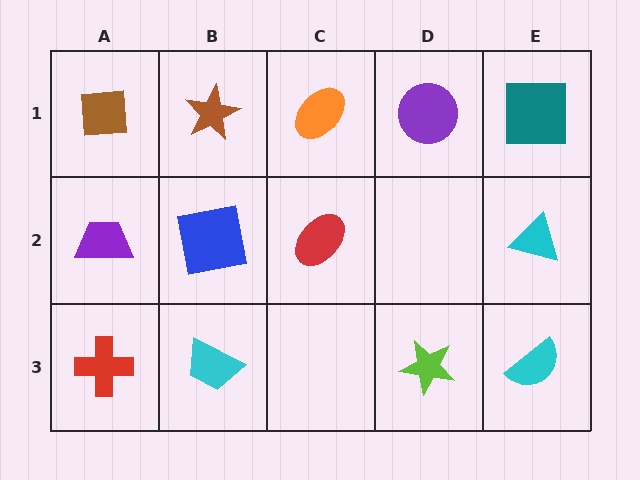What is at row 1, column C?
An orange ellipse.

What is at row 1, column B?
A brown star.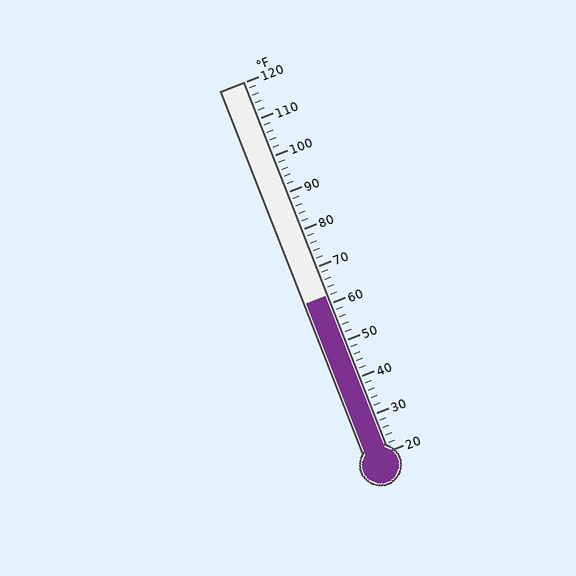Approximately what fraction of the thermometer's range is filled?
The thermometer is filled to approximately 40% of its range.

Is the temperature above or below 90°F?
The temperature is below 90°F.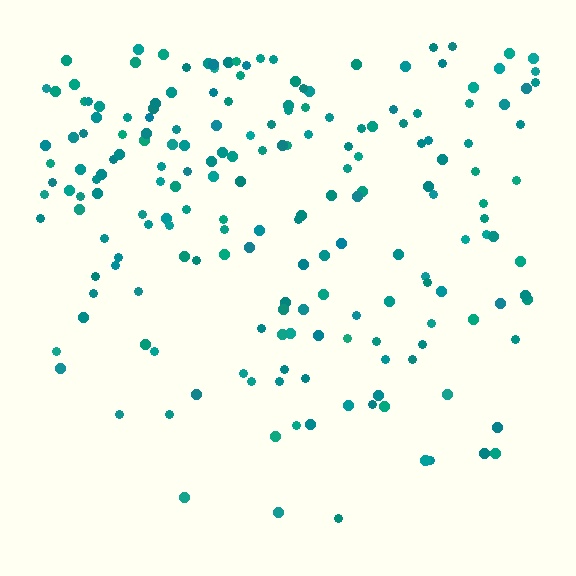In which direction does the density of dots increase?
From bottom to top, with the top side densest.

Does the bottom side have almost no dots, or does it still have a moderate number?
Still a moderate number, just noticeably fewer than the top.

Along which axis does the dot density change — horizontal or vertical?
Vertical.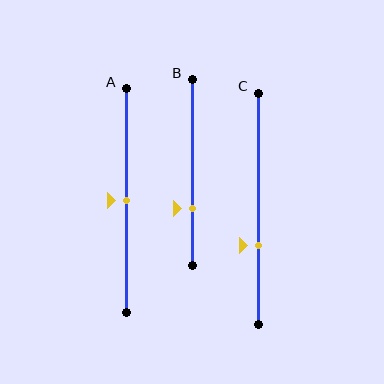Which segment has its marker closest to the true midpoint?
Segment A has its marker closest to the true midpoint.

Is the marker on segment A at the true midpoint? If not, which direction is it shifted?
Yes, the marker on segment A is at the true midpoint.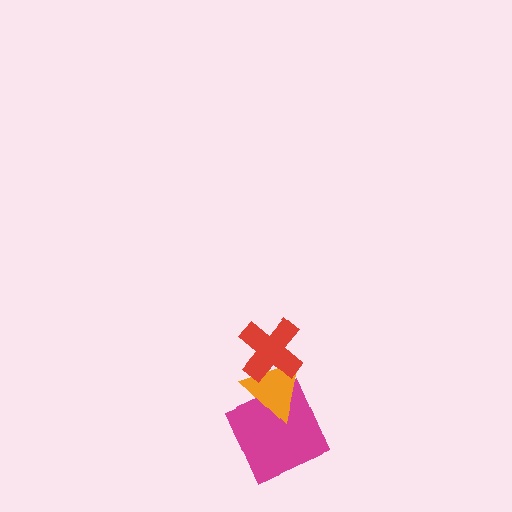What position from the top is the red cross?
The red cross is 1st from the top.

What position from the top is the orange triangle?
The orange triangle is 2nd from the top.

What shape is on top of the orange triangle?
The red cross is on top of the orange triangle.